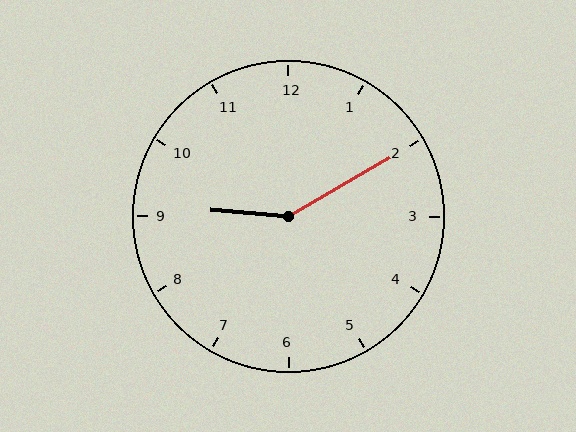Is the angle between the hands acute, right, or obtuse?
It is obtuse.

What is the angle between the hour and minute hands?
Approximately 145 degrees.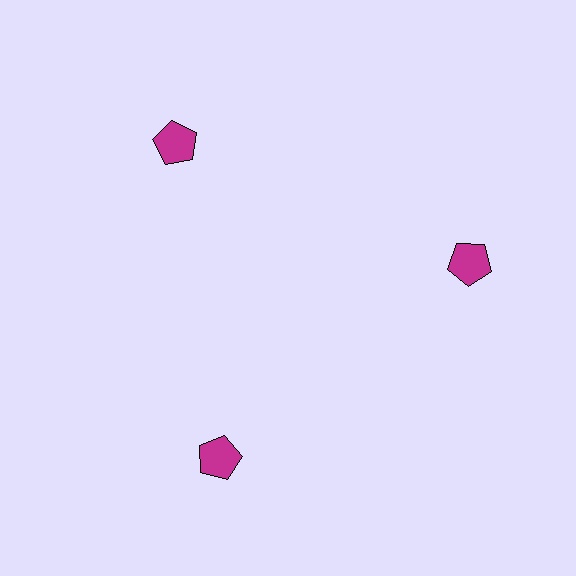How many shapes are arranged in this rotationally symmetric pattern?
There are 3 shapes, arranged in 3 groups of 1.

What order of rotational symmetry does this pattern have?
This pattern has 3-fold rotational symmetry.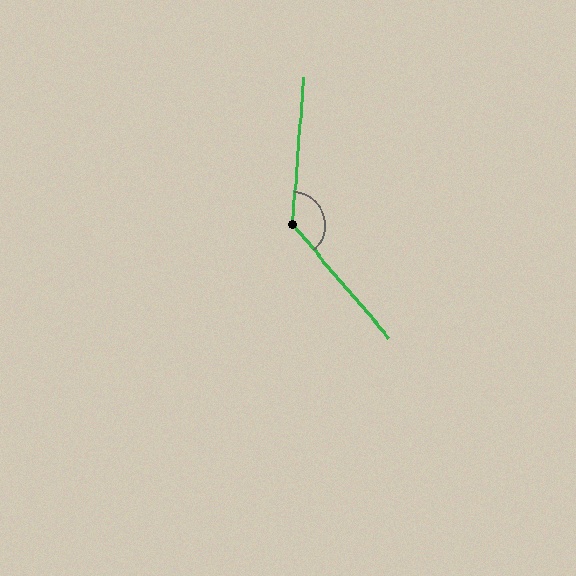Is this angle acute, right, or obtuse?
It is obtuse.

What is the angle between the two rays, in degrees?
Approximately 135 degrees.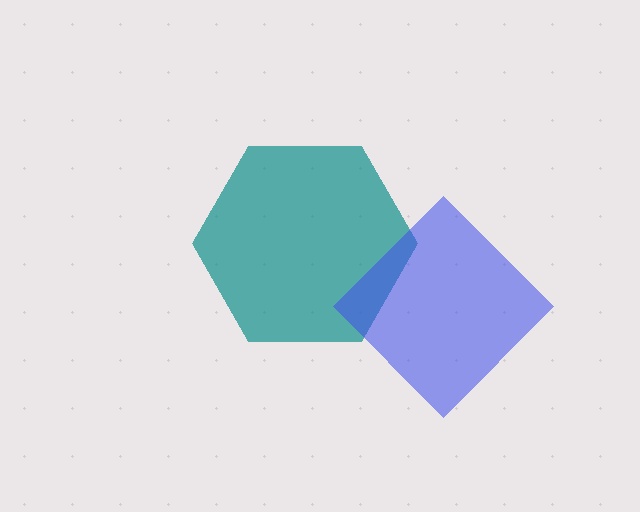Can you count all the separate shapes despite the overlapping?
Yes, there are 2 separate shapes.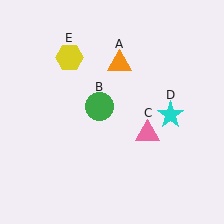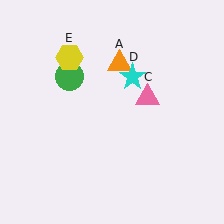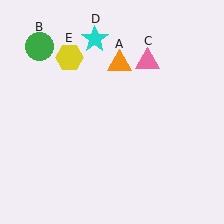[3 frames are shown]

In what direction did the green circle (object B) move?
The green circle (object B) moved up and to the left.